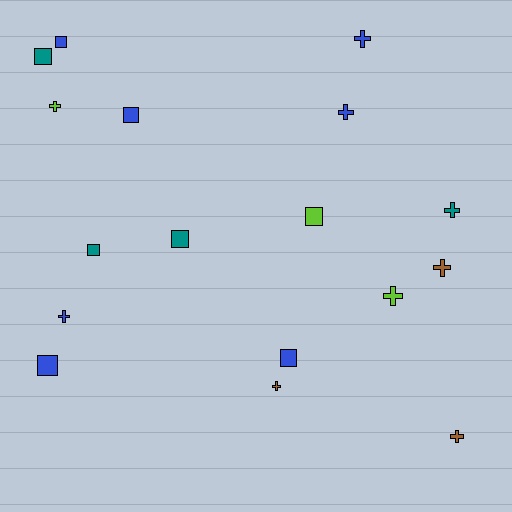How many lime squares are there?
There is 1 lime square.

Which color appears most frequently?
Blue, with 7 objects.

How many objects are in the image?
There are 17 objects.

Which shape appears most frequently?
Cross, with 9 objects.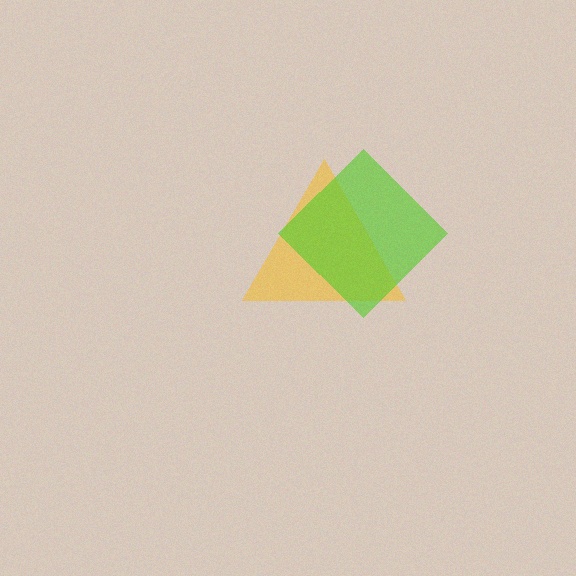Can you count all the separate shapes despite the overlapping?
Yes, there are 2 separate shapes.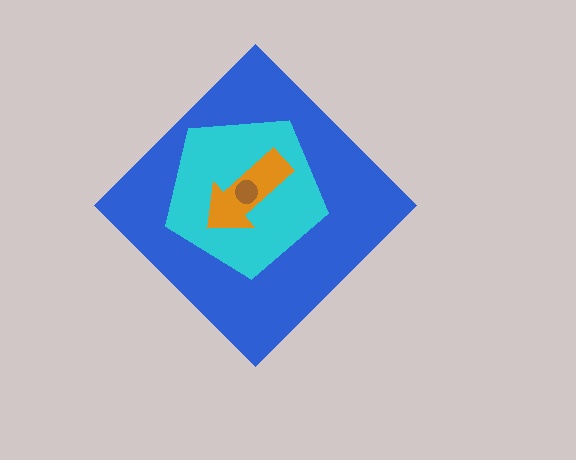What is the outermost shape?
The blue diamond.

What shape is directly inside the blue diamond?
The cyan pentagon.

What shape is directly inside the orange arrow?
The brown circle.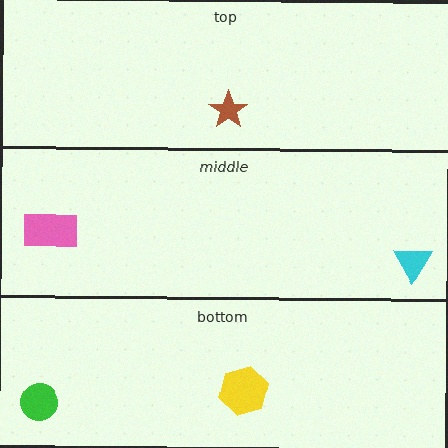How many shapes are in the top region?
1.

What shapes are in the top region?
The brown star.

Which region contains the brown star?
The top region.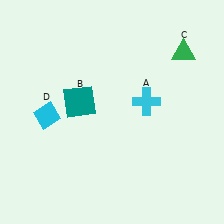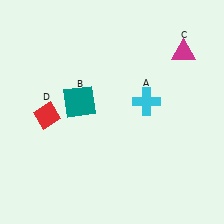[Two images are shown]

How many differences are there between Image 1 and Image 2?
There are 2 differences between the two images.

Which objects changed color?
C changed from green to magenta. D changed from cyan to red.